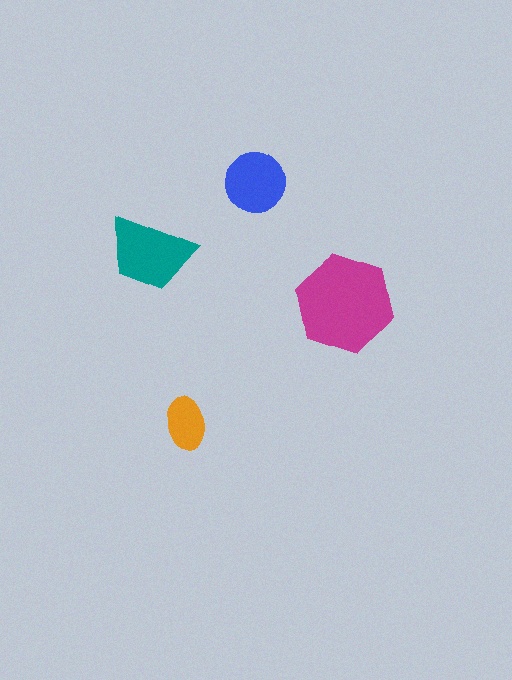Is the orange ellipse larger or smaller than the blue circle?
Smaller.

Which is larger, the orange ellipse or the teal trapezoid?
The teal trapezoid.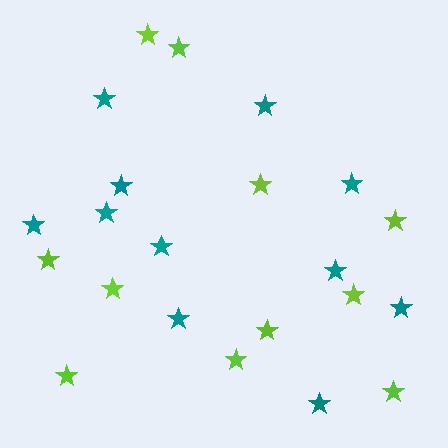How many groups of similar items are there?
There are 2 groups: one group of teal stars (11) and one group of lime stars (11).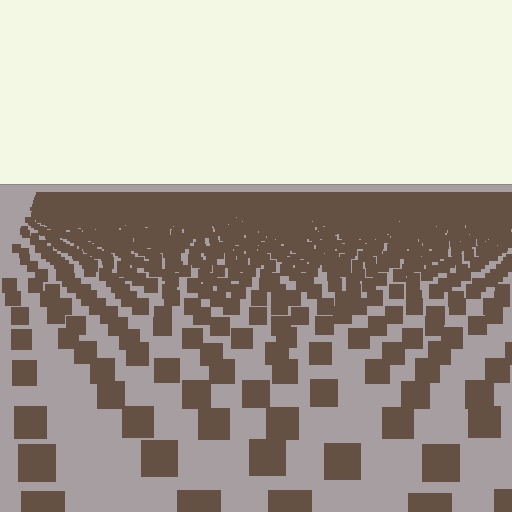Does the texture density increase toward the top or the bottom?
Density increases toward the top.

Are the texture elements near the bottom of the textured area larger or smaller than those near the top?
Larger. Near the bottom, elements are closer to the viewer and appear at a bigger on-screen size.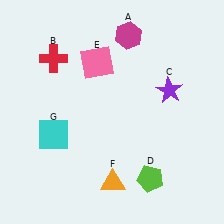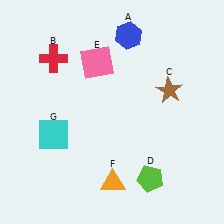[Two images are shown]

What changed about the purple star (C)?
In Image 1, C is purple. In Image 2, it changed to brown.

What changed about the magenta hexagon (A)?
In Image 1, A is magenta. In Image 2, it changed to blue.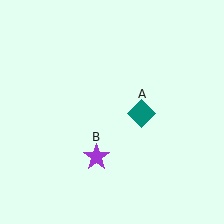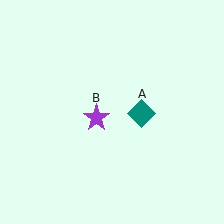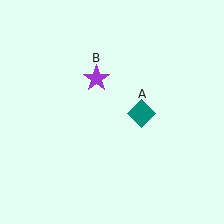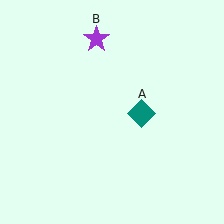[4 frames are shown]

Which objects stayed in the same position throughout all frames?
Teal diamond (object A) remained stationary.